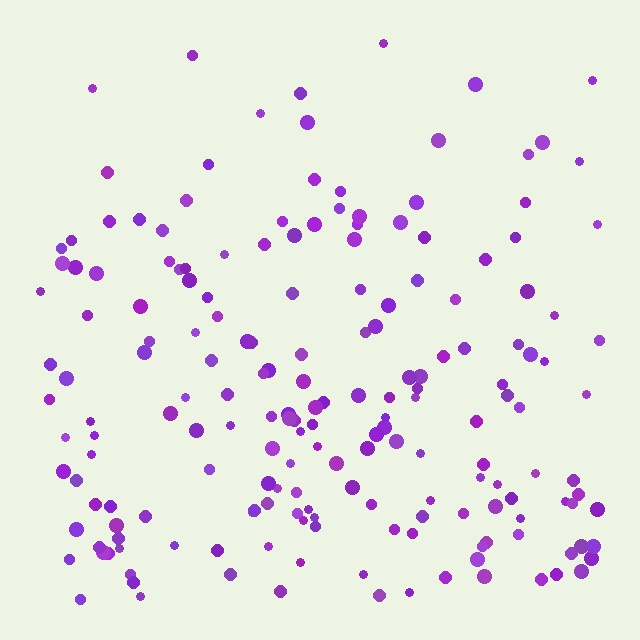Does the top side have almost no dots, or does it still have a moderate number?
Still a moderate number, just noticeably fewer than the bottom.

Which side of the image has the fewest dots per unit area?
The top.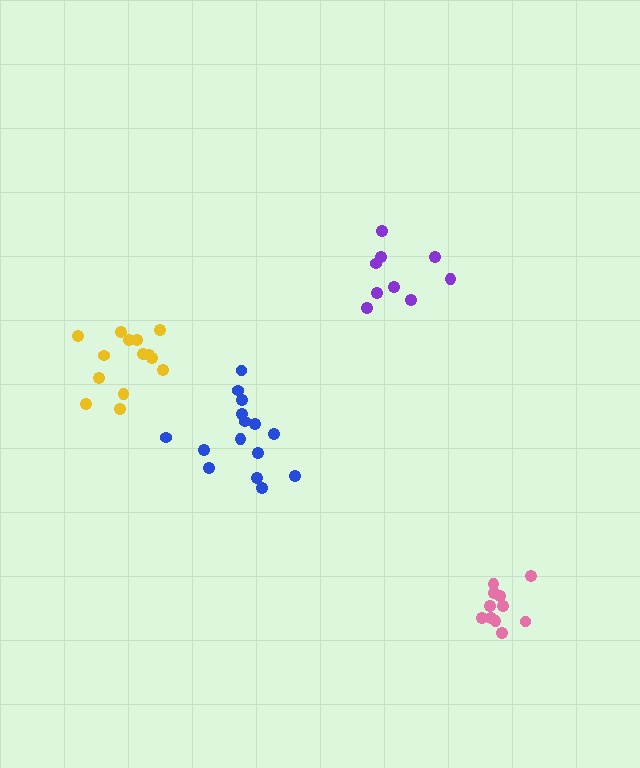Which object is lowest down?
The pink cluster is bottommost.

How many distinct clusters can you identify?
There are 4 distinct clusters.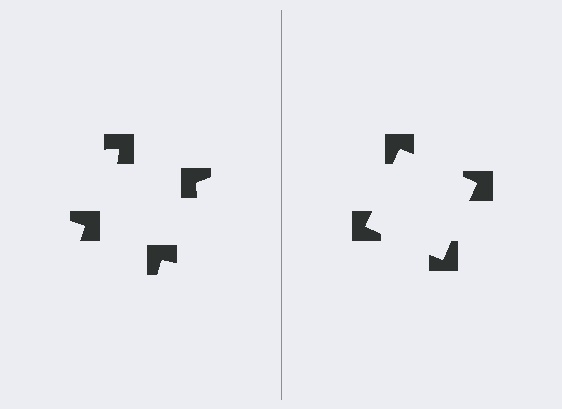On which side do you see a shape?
An illusory square appears on the right side. On the left side the wedge cuts are rotated, so no coherent shape forms.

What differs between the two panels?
The notched squares are positioned identically on both sides; only the wedge orientations differ. On the right they align to a square; on the left they are misaligned.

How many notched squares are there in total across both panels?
8 — 4 on each side.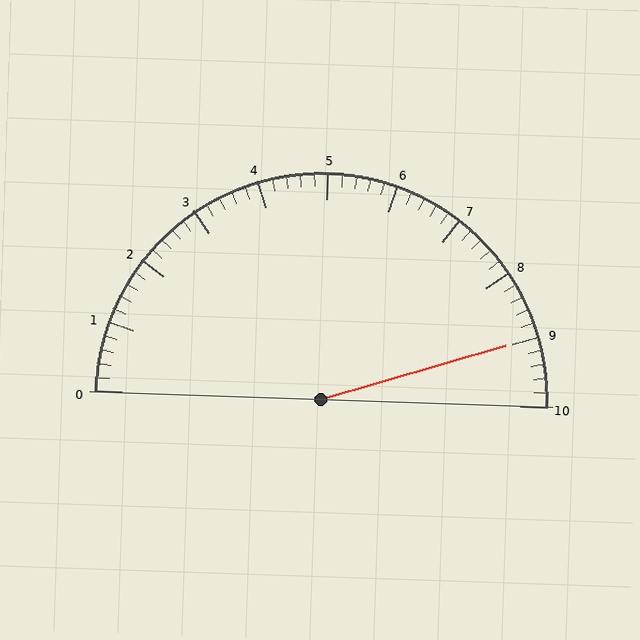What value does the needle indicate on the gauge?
The needle indicates approximately 9.0.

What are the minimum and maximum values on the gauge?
The gauge ranges from 0 to 10.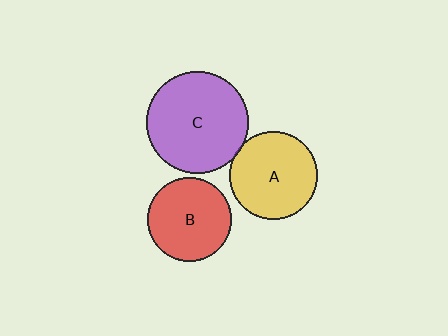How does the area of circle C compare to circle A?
Approximately 1.3 times.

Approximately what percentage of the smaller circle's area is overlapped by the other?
Approximately 5%.